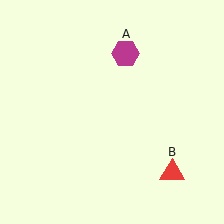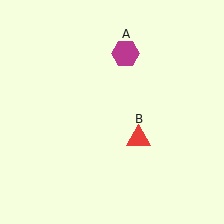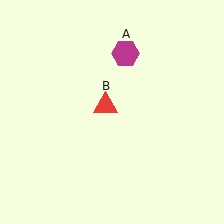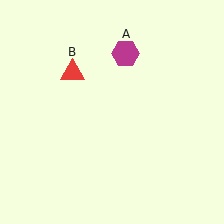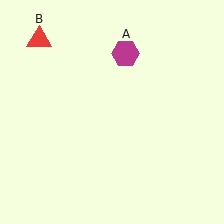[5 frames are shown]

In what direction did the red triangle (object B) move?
The red triangle (object B) moved up and to the left.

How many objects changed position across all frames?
1 object changed position: red triangle (object B).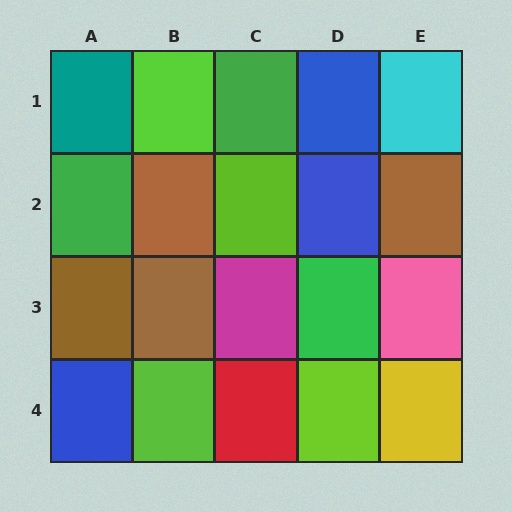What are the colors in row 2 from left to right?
Green, brown, lime, blue, brown.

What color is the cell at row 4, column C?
Red.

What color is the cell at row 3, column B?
Brown.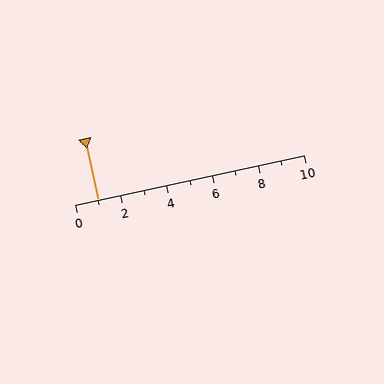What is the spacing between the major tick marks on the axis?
The major ticks are spaced 2 apart.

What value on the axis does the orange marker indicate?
The marker indicates approximately 1.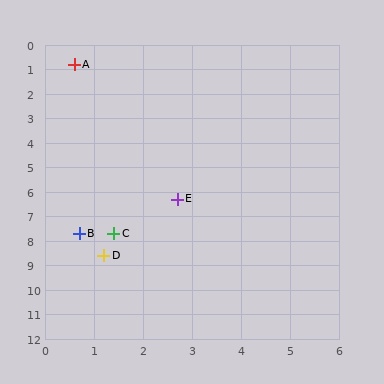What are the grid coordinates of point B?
Point B is at approximately (0.7, 7.7).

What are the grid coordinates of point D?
Point D is at approximately (1.2, 8.6).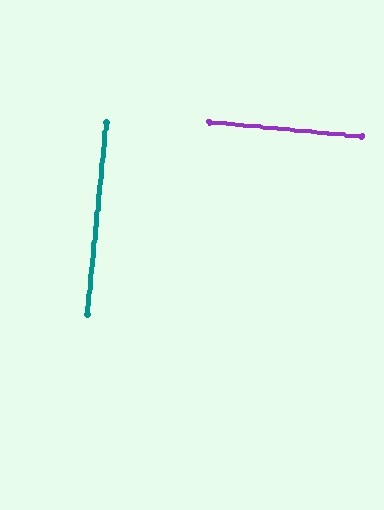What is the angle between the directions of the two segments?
Approximately 90 degrees.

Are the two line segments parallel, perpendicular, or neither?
Perpendicular — they meet at approximately 90°.